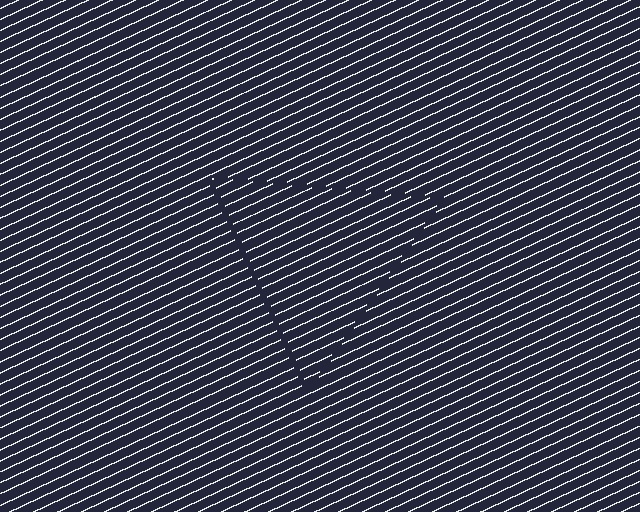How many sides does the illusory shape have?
3 sides — the line-ends trace a triangle.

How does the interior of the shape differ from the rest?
The interior of the shape contains the same grating, shifted by half a period — the contour is defined by the phase discontinuity where line-ends from the inner and outer gratings abut.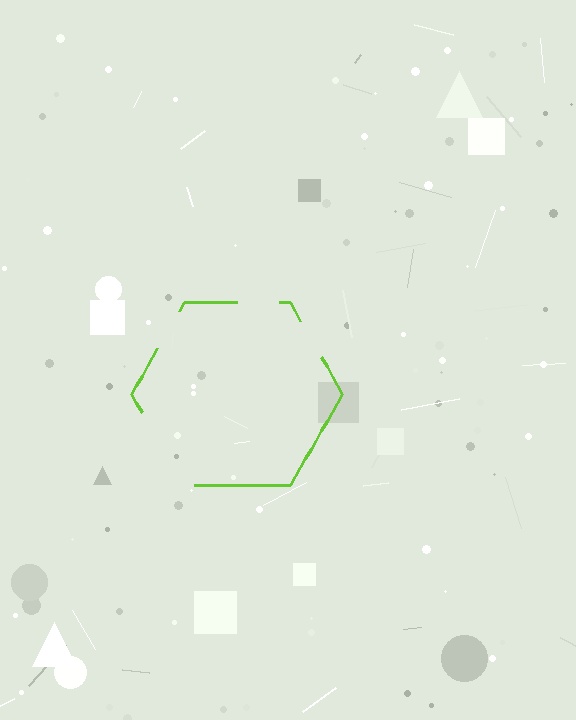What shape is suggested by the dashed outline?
The dashed outline suggests a hexagon.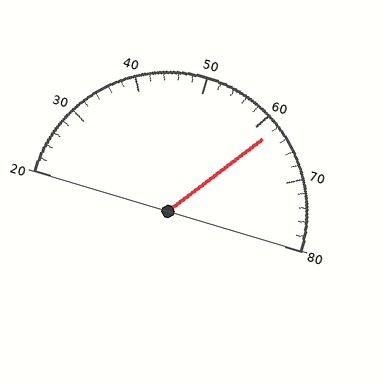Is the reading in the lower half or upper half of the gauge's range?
The reading is in the upper half of the range (20 to 80).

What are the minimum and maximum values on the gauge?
The gauge ranges from 20 to 80.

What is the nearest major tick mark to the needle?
The nearest major tick mark is 60.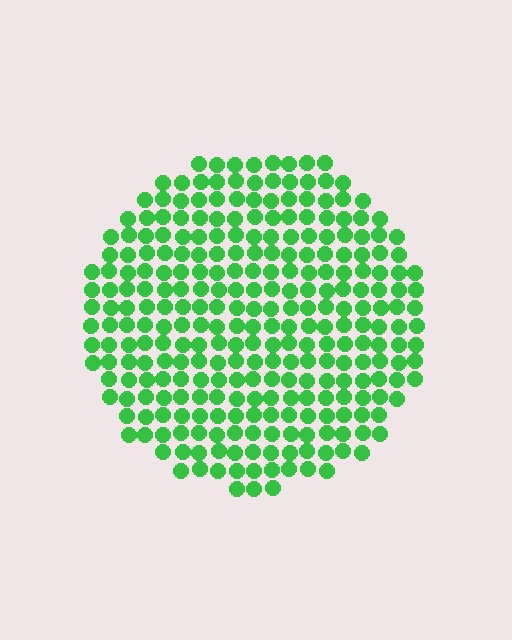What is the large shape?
The large shape is a circle.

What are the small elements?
The small elements are circles.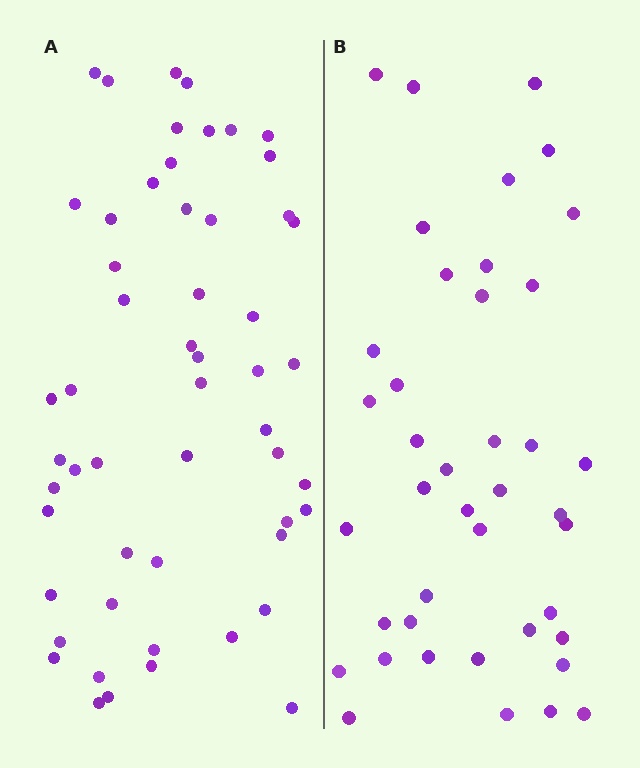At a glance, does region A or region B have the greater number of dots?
Region A (the left region) has more dots.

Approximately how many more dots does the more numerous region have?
Region A has approximately 15 more dots than region B.